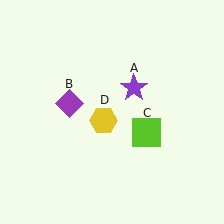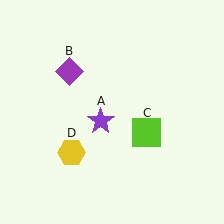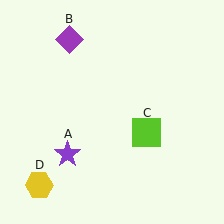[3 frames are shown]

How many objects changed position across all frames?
3 objects changed position: purple star (object A), purple diamond (object B), yellow hexagon (object D).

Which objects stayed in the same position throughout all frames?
Lime square (object C) remained stationary.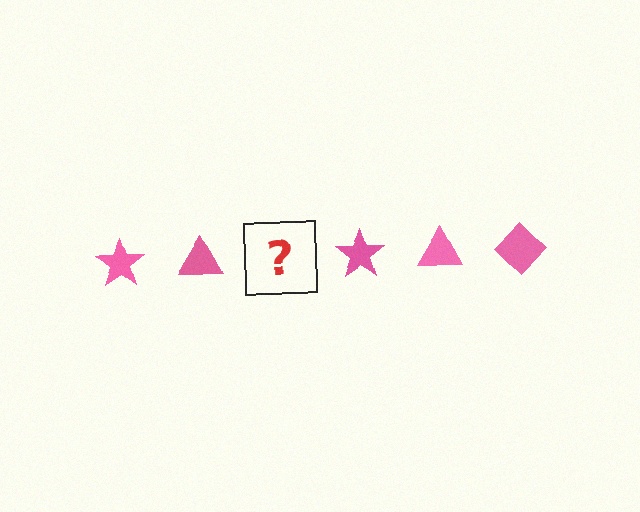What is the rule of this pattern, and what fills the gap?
The rule is that the pattern cycles through star, triangle, diamond shapes in pink. The gap should be filled with a pink diamond.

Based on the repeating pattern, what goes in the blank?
The blank should be a pink diamond.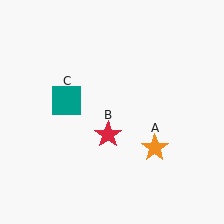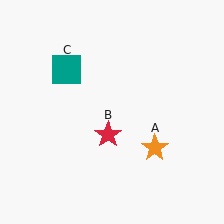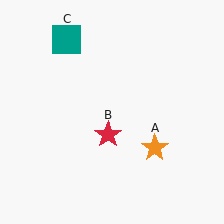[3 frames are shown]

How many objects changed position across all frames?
1 object changed position: teal square (object C).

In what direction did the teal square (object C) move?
The teal square (object C) moved up.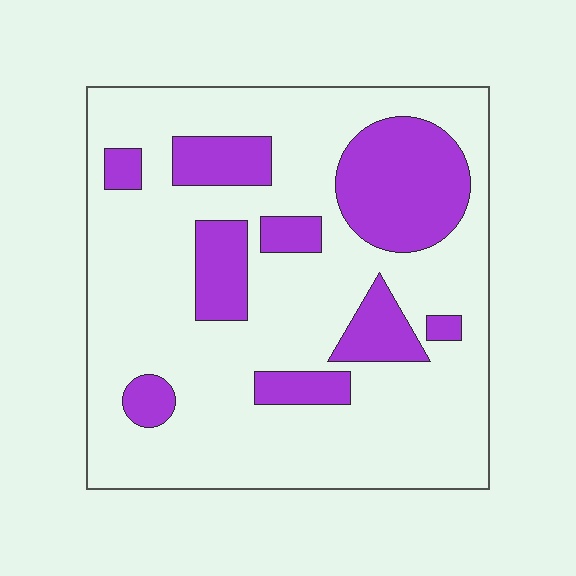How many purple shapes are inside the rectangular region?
9.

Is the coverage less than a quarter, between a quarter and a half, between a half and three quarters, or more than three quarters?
Less than a quarter.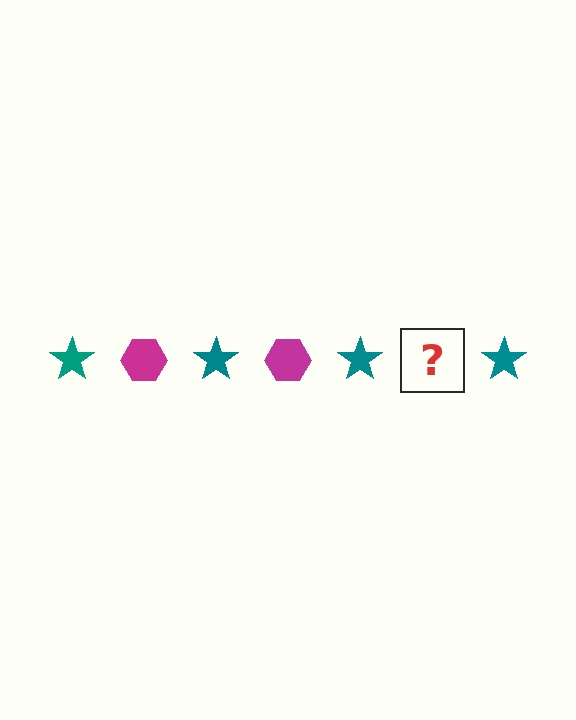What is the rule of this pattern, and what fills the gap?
The rule is that the pattern alternates between teal star and magenta hexagon. The gap should be filled with a magenta hexagon.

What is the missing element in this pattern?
The missing element is a magenta hexagon.